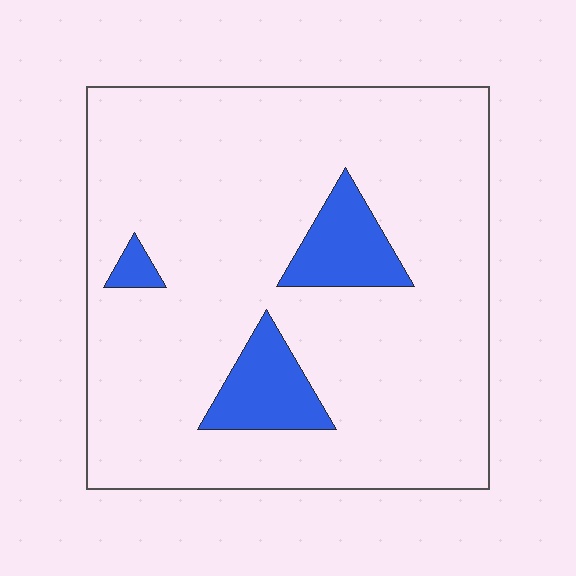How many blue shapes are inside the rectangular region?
3.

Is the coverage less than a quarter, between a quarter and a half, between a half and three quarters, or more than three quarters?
Less than a quarter.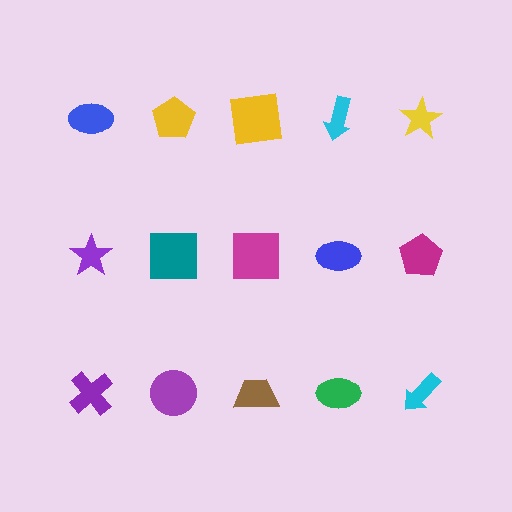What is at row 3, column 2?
A purple circle.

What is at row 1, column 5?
A yellow star.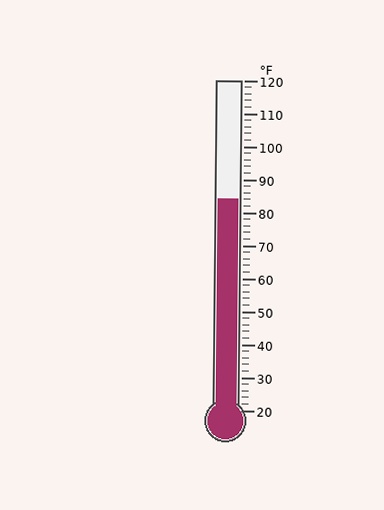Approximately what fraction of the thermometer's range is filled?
The thermometer is filled to approximately 65% of its range.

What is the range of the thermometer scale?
The thermometer scale ranges from 20°F to 120°F.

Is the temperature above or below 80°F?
The temperature is above 80°F.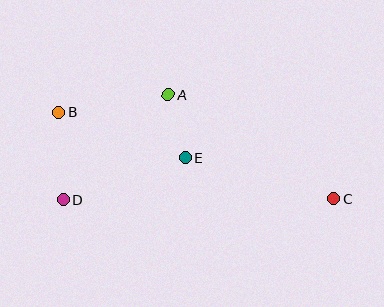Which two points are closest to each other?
Points A and E are closest to each other.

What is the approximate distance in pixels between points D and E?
The distance between D and E is approximately 129 pixels.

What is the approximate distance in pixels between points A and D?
The distance between A and D is approximately 149 pixels.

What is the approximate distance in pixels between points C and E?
The distance between C and E is approximately 153 pixels.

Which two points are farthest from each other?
Points B and C are farthest from each other.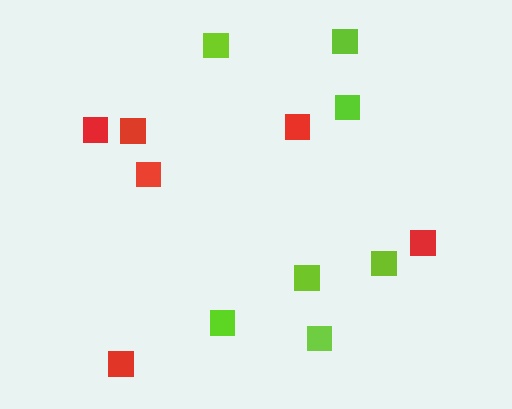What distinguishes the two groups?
There are 2 groups: one group of lime squares (7) and one group of red squares (6).